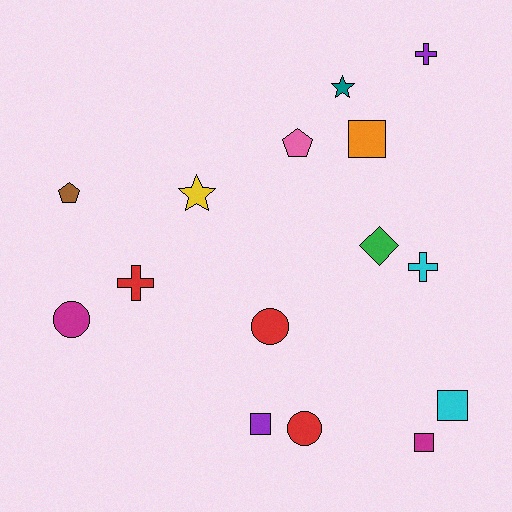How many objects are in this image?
There are 15 objects.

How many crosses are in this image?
There are 3 crosses.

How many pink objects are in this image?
There is 1 pink object.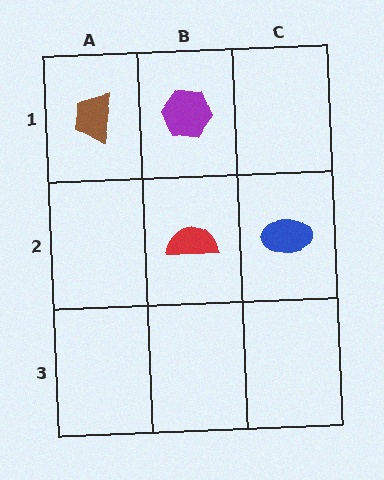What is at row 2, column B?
A red semicircle.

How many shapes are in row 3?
0 shapes.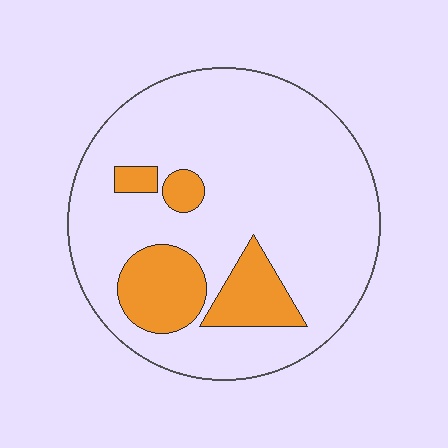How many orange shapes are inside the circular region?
4.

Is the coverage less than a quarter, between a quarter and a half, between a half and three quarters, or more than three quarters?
Less than a quarter.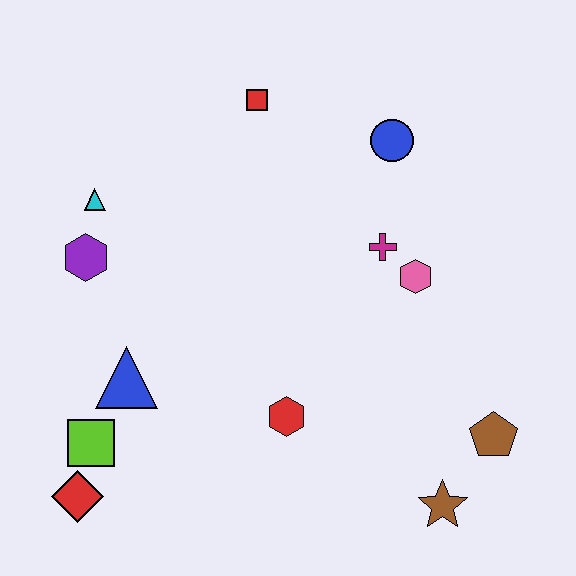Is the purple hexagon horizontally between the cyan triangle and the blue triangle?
No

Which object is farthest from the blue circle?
The red diamond is farthest from the blue circle.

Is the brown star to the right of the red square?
Yes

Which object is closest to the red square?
The blue circle is closest to the red square.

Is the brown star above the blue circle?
No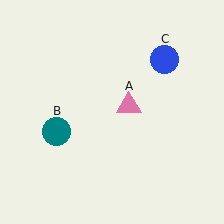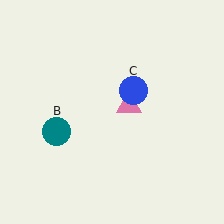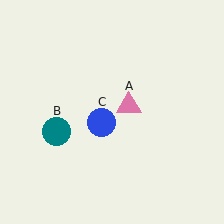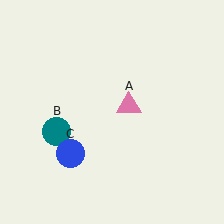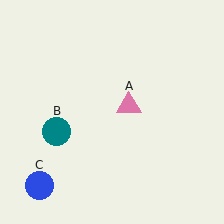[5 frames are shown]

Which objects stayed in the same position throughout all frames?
Pink triangle (object A) and teal circle (object B) remained stationary.